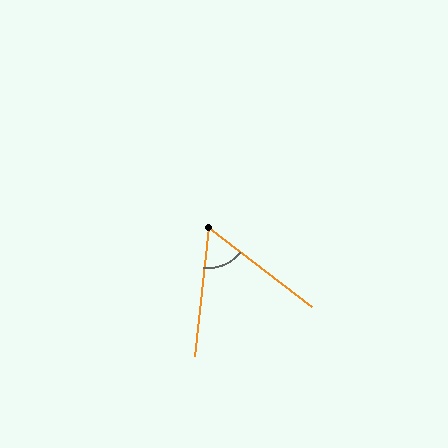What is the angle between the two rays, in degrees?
Approximately 59 degrees.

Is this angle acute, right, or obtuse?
It is acute.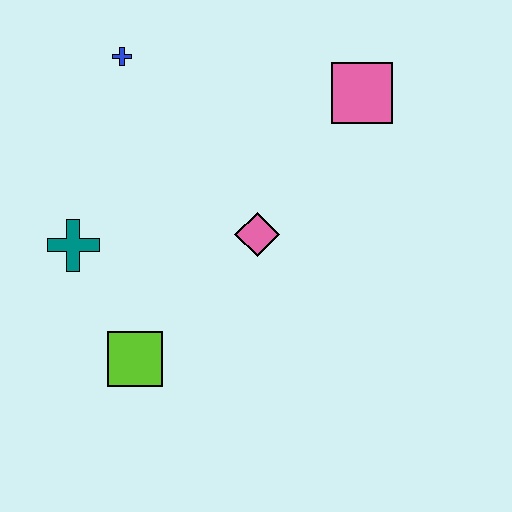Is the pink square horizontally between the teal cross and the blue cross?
No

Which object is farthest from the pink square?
The lime square is farthest from the pink square.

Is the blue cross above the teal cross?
Yes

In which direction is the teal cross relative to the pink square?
The teal cross is to the left of the pink square.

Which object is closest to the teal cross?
The lime square is closest to the teal cross.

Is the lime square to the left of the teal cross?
No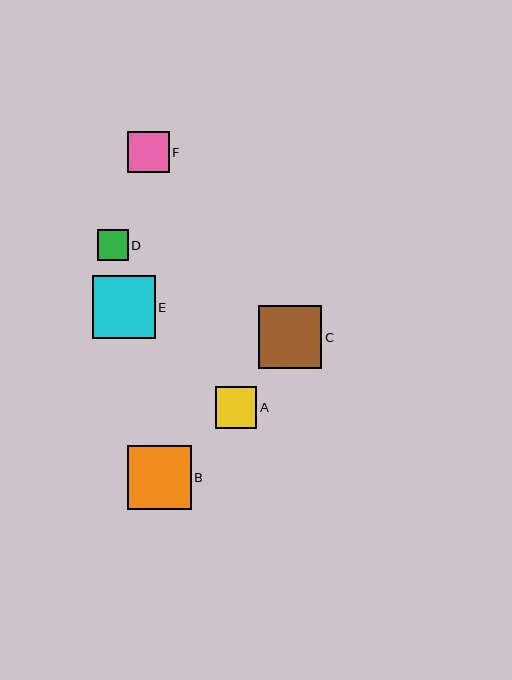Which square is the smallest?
Square D is the smallest with a size of approximately 30 pixels.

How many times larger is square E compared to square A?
Square E is approximately 1.5 times the size of square A.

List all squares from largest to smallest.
From largest to smallest: B, C, E, F, A, D.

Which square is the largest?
Square B is the largest with a size of approximately 64 pixels.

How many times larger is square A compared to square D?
Square A is approximately 1.4 times the size of square D.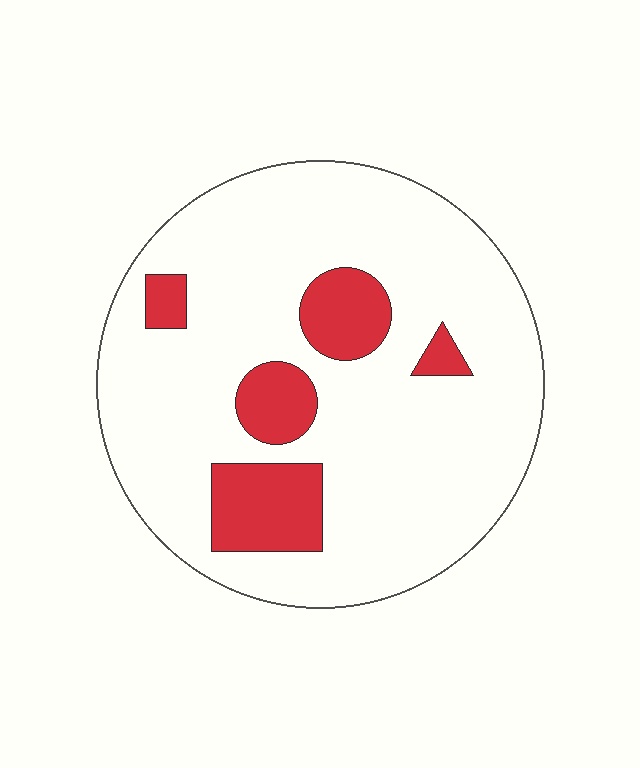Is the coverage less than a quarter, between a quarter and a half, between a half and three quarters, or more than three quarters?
Less than a quarter.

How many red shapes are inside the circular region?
5.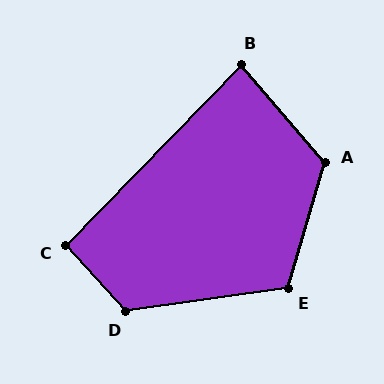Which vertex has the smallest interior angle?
B, at approximately 85 degrees.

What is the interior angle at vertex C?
Approximately 94 degrees (approximately right).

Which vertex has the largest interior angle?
D, at approximately 124 degrees.